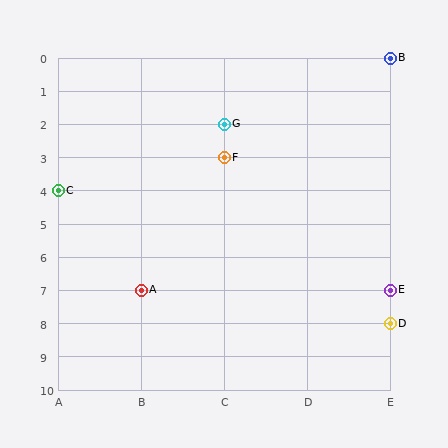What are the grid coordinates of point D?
Point D is at grid coordinates (E, 8).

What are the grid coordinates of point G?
Point G is at grid coordinates (C, 2).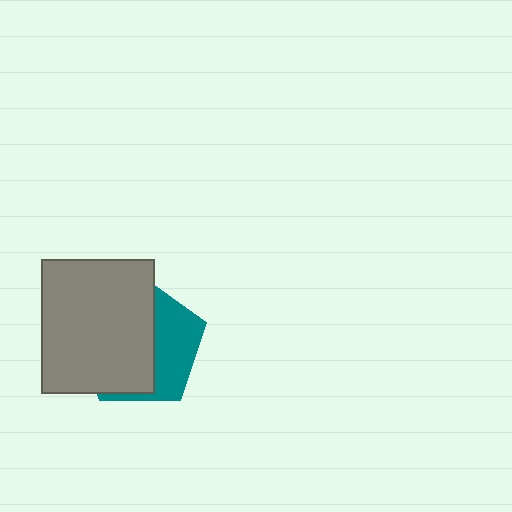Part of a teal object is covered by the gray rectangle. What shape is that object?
It is a pentagon.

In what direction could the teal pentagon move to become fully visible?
The teal pentagon could move right. That would shift it out from behind the gray rectangle entirely.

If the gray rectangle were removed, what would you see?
You would see the complete teal pentagon.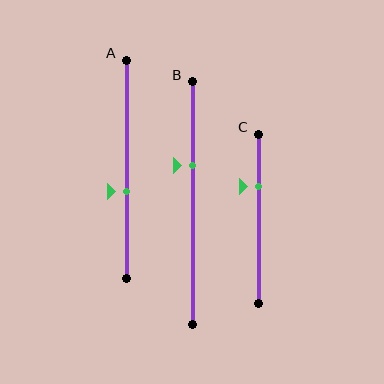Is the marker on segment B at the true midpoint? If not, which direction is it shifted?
No, the marker on segment B is shifted upward by about 16% of the segment length.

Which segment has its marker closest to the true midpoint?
Segment A has its marker closest to the true midpoint.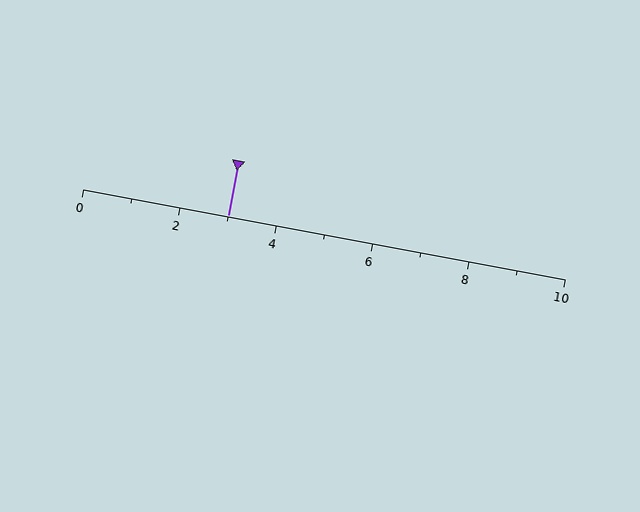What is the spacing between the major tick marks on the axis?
The major ticks are spaced 2 apart.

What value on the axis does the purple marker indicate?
The marker indicates approximately 3.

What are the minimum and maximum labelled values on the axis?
The axis runs from 0 to 10.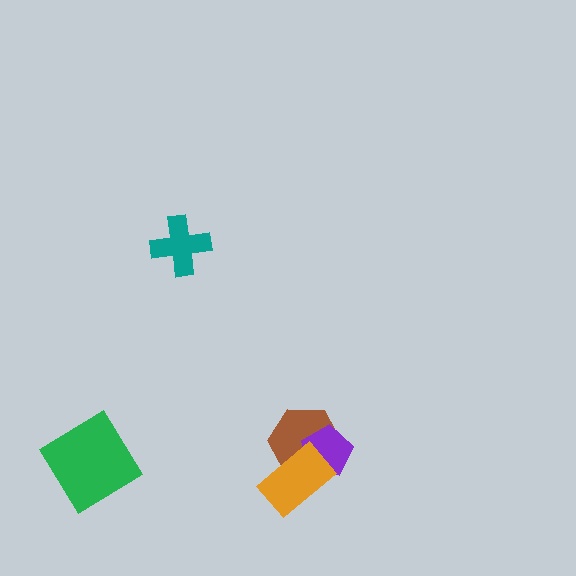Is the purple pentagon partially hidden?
Yes, it is partially covered by another shape.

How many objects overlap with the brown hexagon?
2 objects overlap with the brown hexagon.